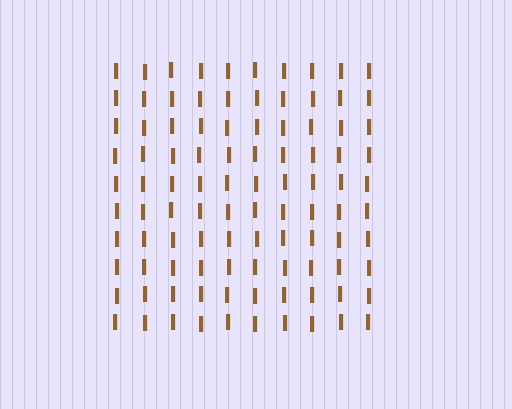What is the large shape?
The large shape is a square.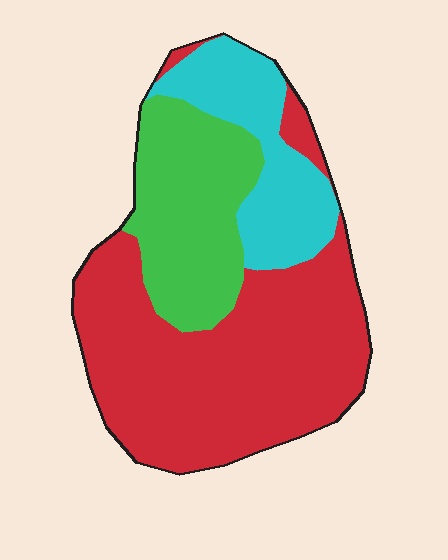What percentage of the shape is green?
Green covers roughly 25% of the shape.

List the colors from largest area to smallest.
From largest to smallest: red, green, cyan.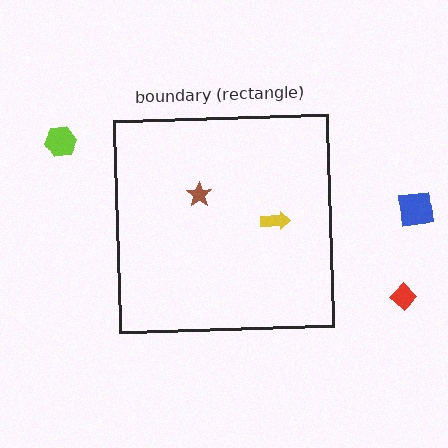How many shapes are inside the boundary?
2 inside, 3 outside.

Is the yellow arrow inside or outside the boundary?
Inside.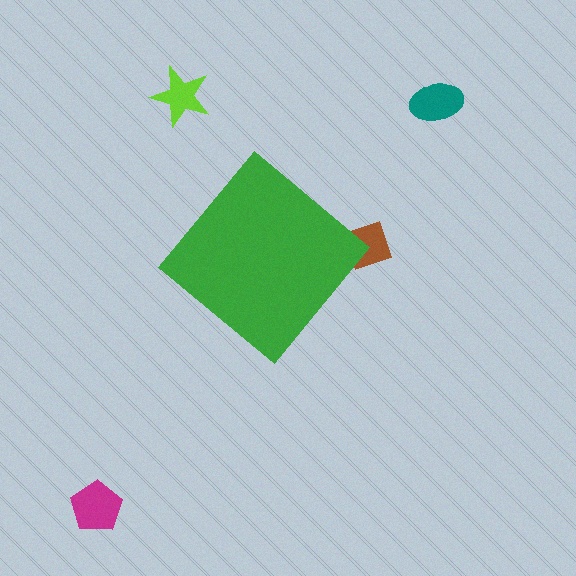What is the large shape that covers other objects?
A green diamond.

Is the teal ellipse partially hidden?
No, the teal ellipse is fully visible.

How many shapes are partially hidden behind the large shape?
1 shape is partially hidden.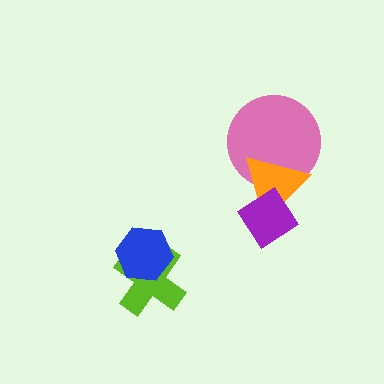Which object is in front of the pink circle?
The orange triangle is in front of the pink circle.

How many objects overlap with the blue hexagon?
1 object overlaps with the blue hexagon.